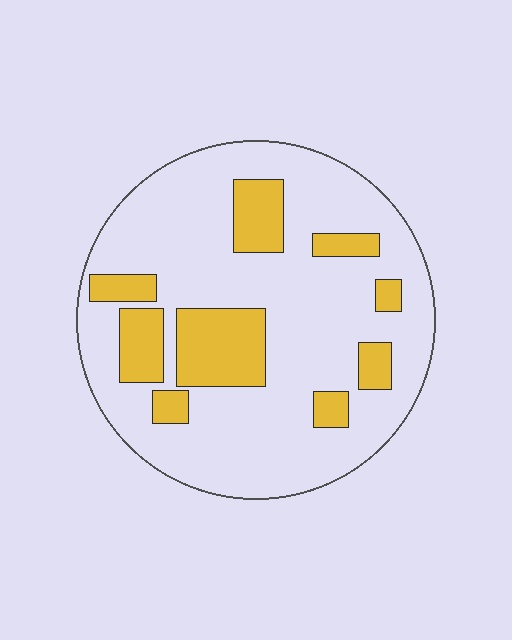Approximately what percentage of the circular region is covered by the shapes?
Approximately 25%.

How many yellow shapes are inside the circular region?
9.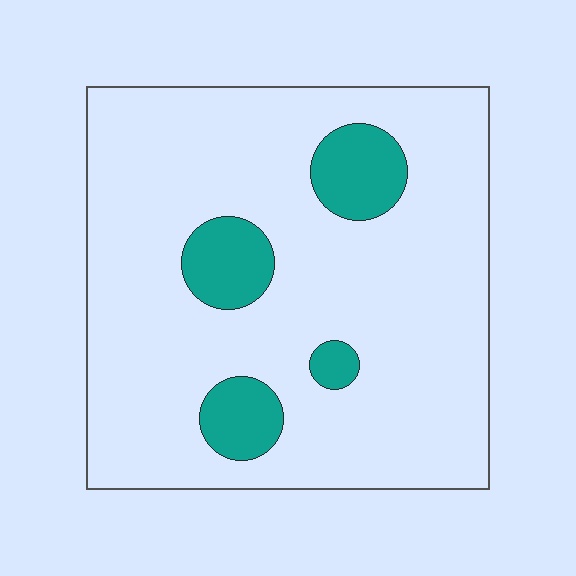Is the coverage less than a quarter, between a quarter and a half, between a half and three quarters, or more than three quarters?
Less than a quarter.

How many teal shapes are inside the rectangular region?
4.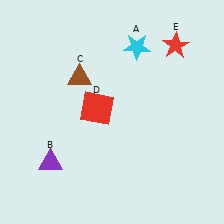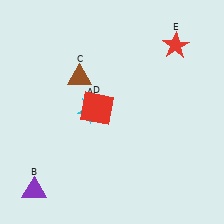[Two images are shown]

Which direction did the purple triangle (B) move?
The purple triangle (B) moved down.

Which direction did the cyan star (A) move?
The cyan star (A) moved down.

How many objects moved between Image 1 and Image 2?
2 objects moved between the two images.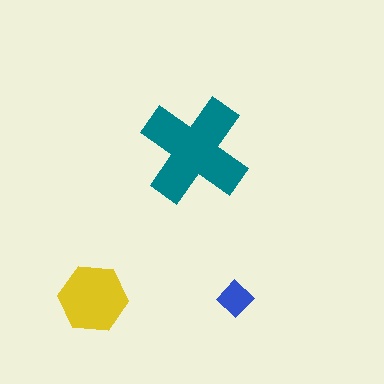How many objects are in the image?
There are 3 objects in the image.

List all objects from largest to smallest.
The teal cross, the yellow hexagon, the blue diamond.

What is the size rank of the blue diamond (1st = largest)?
3rd.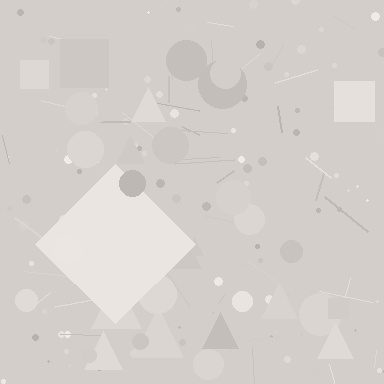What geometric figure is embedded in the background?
A diamond is embedded in the background.